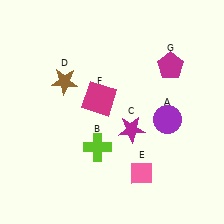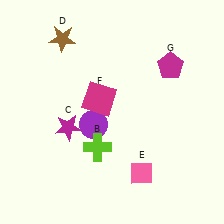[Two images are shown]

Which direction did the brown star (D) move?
The brown star (D) moved up.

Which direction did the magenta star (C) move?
The magenta star (C) moved left.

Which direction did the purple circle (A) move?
The purple circle (A) moved left.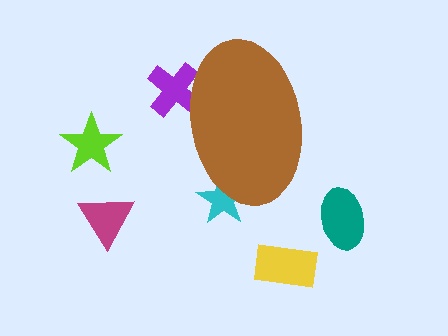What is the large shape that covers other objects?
A brown ellipse.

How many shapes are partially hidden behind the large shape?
2 shapes are partially hidden.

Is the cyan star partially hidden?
Yes, the cyan star is partially hidden behind the brown ellipse.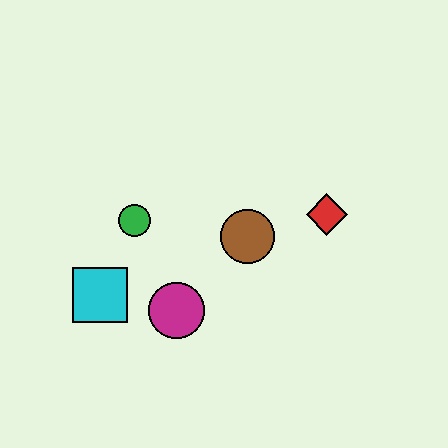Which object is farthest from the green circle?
The red diamond is farthest from the green circle.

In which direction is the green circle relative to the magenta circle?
The green circle is above the magenta circle.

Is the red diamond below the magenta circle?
No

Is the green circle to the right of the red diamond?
No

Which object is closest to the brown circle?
The red diamond is closest to the brown circle.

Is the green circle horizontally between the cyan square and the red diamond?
Yes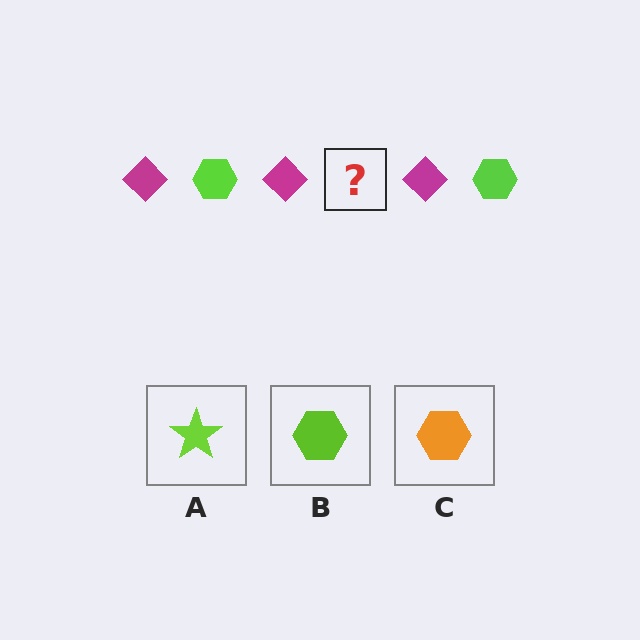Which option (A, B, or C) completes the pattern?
B.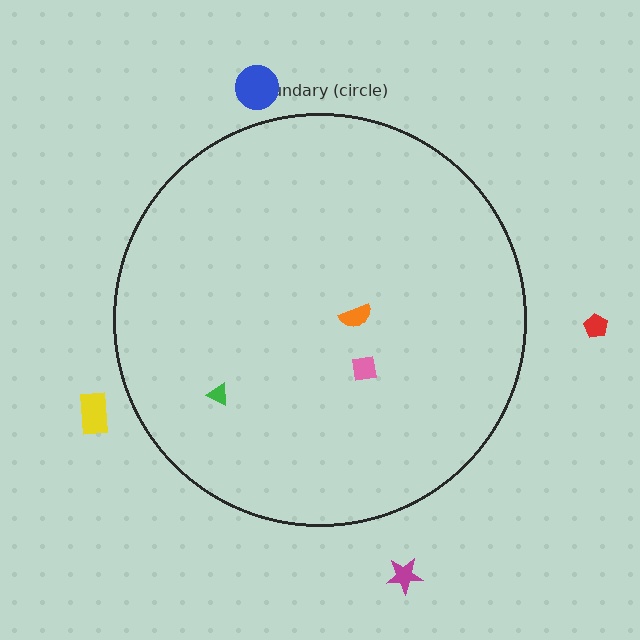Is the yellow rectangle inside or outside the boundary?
Outside.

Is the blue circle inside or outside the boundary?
Outside.